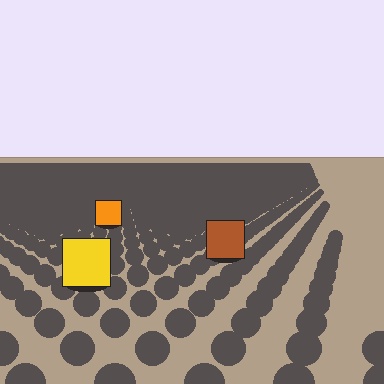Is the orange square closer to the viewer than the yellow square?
No. The yellow square is closer — you can tell from the texture gradient: the ground texture is coarser near it.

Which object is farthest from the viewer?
The orange square is farthest from the viewer. It appears smaller and the ground texture around it is denser.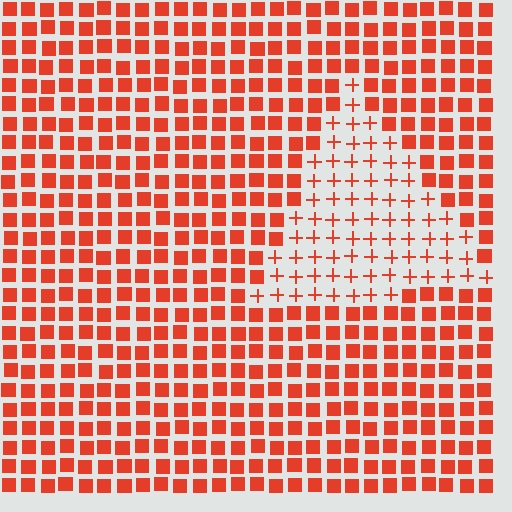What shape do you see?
I see a triangle.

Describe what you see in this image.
The image is filled with small red elements arranged in a uniform grid. A triangle-shaped region contains plus signs, while the surrounding area contains squares. The boundary is defined purely by the change in element shape.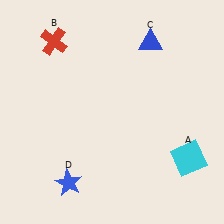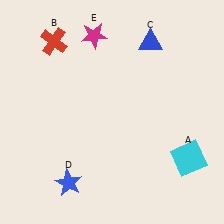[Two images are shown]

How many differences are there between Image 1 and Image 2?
There is 1 difference between the two images.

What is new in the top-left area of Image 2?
A magenta star (E) was added in the top-left area of Image 2.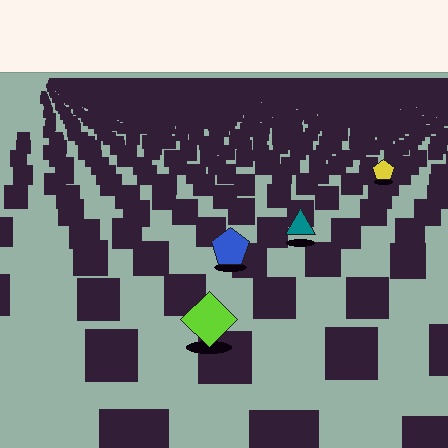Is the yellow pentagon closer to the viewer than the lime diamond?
No. The lime diamond is closer — you can tell from the texture gradient: the ground texture is coarser near it.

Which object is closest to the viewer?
The lime diamond is closest. The texture marks near it are larger and more spread out.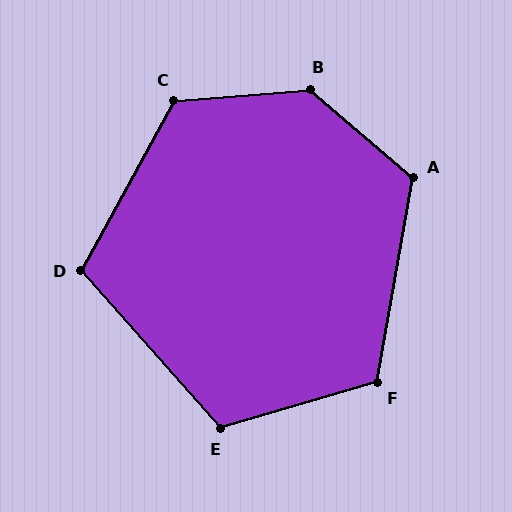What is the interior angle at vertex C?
Approximately 124 degrees (obtuse).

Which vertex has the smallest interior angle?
D, at approximately 110 degrees.